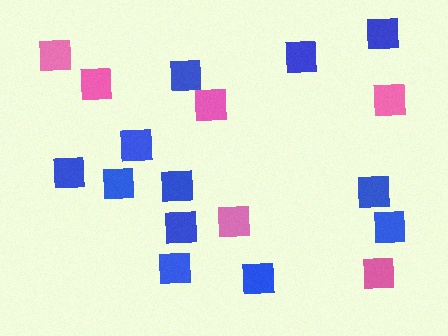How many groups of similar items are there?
There are 2 groups: one group of blue squares (12) and one group of pink squares (6).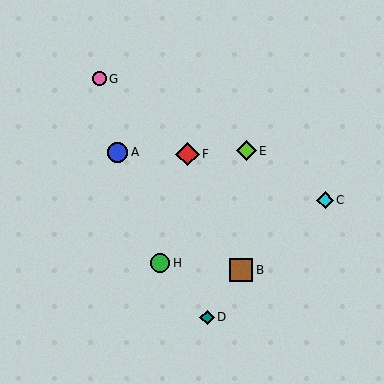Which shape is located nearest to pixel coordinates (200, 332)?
The teal diamond (labeled D) at (207, 317) is nearest to that location.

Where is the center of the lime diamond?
The center of the lime diamond is at (247, 151).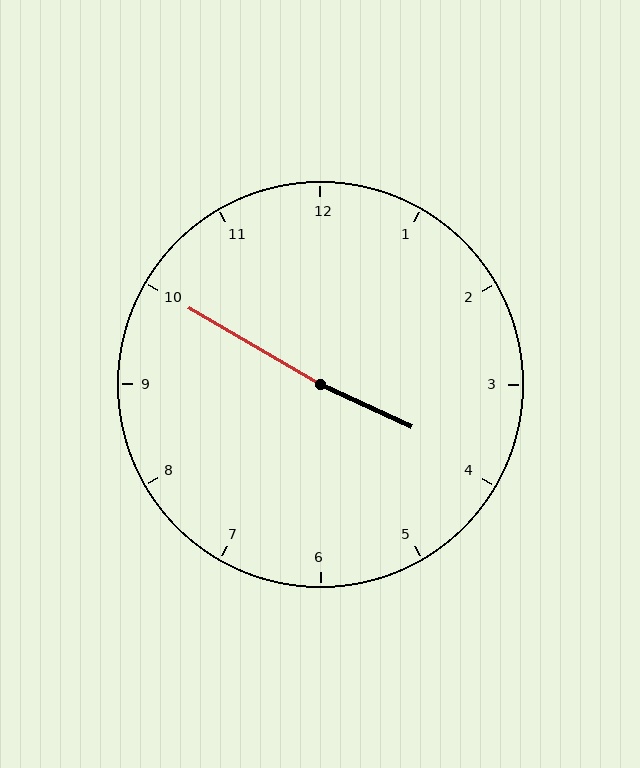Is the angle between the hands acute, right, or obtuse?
It is obtuse.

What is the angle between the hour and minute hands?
Approximately 175 degrees.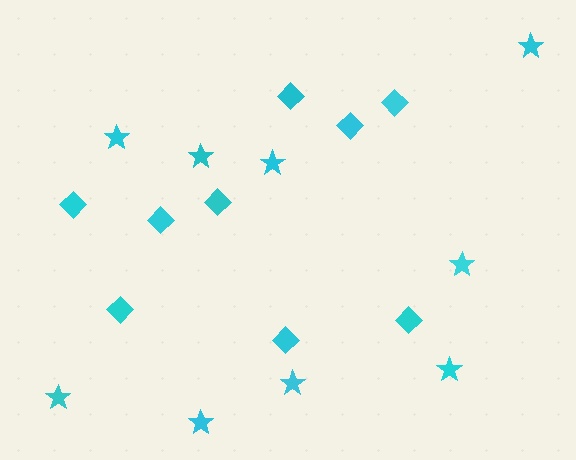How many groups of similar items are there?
There are 2 groups: one group of diamonds (9) and one group of stars (9).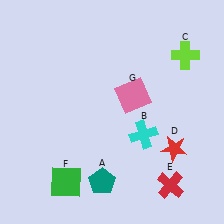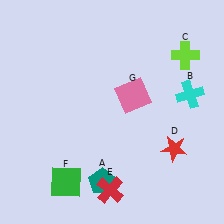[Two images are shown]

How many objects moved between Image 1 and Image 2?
2 objects moved between the two images.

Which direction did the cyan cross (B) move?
The cyan cross (B) moved right.